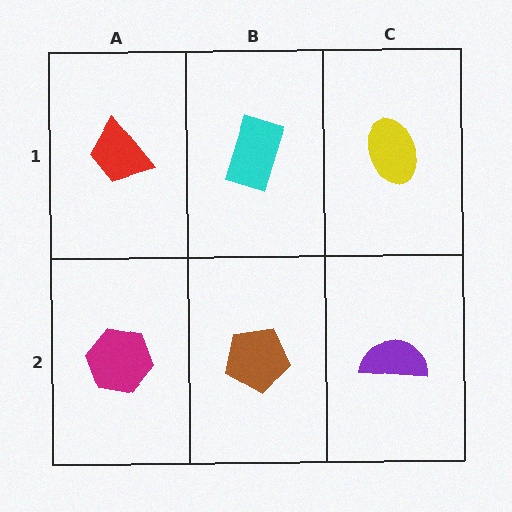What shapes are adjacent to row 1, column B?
A brown pentagon (row 2, column B), a red trapezoid (row 1, column A), a yellow ellipse (row 1, column C).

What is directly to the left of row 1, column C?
A cyan rectangle.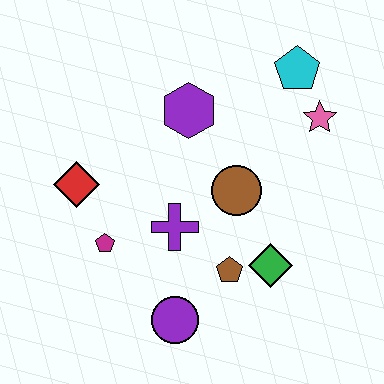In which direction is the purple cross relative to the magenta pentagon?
The purple cross is to the right of the magenta pentagon.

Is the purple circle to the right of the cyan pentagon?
No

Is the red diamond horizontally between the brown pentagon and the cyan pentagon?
No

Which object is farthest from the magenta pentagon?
The cyan pentagon is farthest from the magenta pentagon.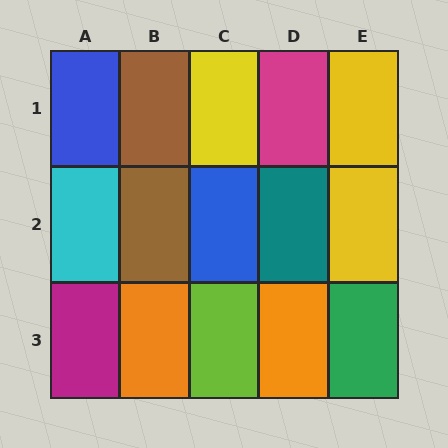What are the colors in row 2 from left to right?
Cyan, brown, blue, teal, yellow.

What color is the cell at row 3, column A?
Magenta.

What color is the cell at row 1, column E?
Yellow.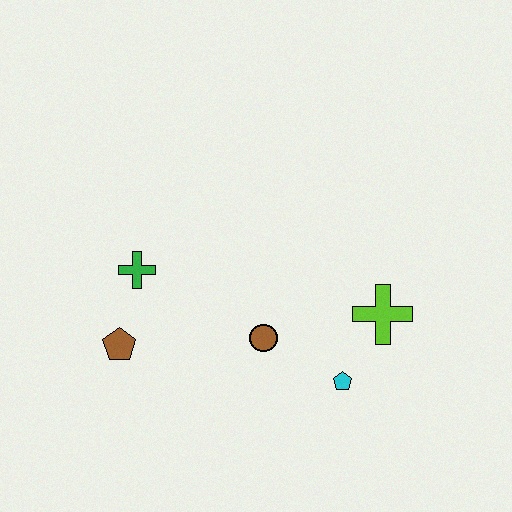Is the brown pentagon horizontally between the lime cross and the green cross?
No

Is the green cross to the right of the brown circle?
No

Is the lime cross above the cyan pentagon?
Yes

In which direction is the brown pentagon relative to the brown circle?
The brown pentagon is to the left of the brown circle.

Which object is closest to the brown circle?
The cyan pentagon is closest to the brown circle.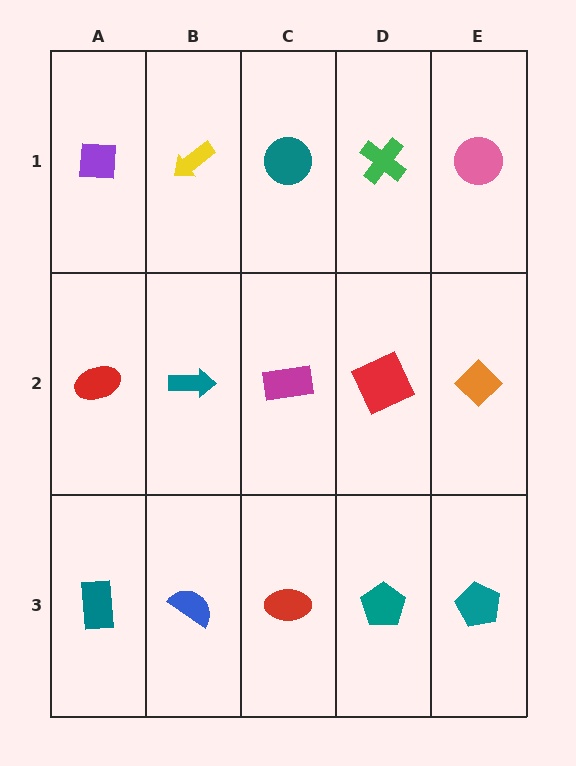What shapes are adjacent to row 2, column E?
A pink circle (row 1, column E), a teal pentagon (row 3, column E), a red square (row 2, column D).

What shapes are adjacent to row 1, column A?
A red ellipse (row 2, column A), a yellow arrow (row 1, column B).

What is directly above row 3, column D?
A red square.